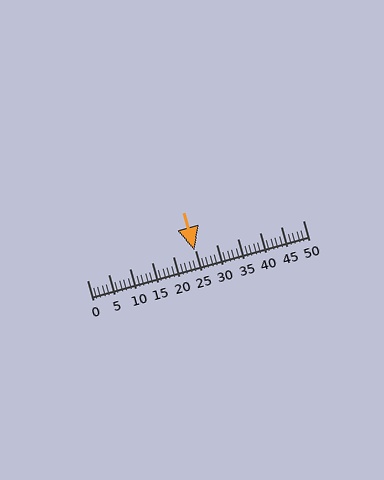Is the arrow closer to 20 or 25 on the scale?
The arrow is closer to 25.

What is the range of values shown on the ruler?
The ruler shows values from 0 to 50.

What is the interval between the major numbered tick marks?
The major tick marks are spaced 5 units apart.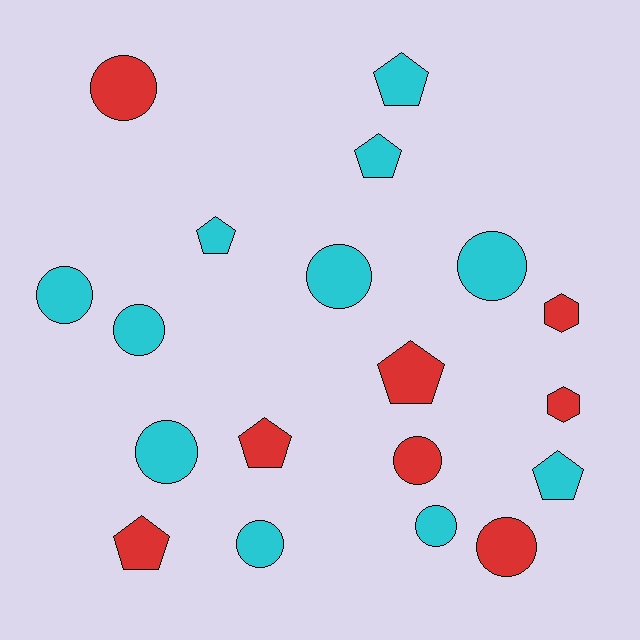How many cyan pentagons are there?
There are 4 cyan pentagons.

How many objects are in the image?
There are 19 objects.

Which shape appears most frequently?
Circle, with 10 objects.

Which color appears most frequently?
Cyan, with 11 objects.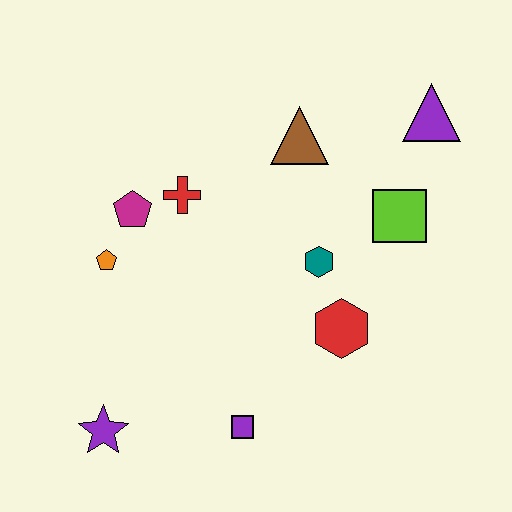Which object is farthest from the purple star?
The purple triangle is farthest from the purple star.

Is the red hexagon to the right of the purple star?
Yes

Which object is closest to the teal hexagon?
The red hexagon is closest to the teal hexagon.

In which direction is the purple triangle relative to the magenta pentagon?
The purple triangle is to the right of the magenta pentagon.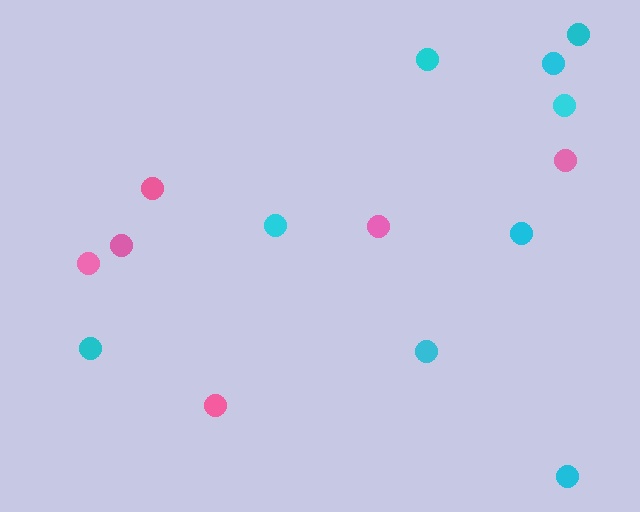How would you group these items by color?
There are 2 groups: one group of pink circles (6) and one group of cyan circles (9).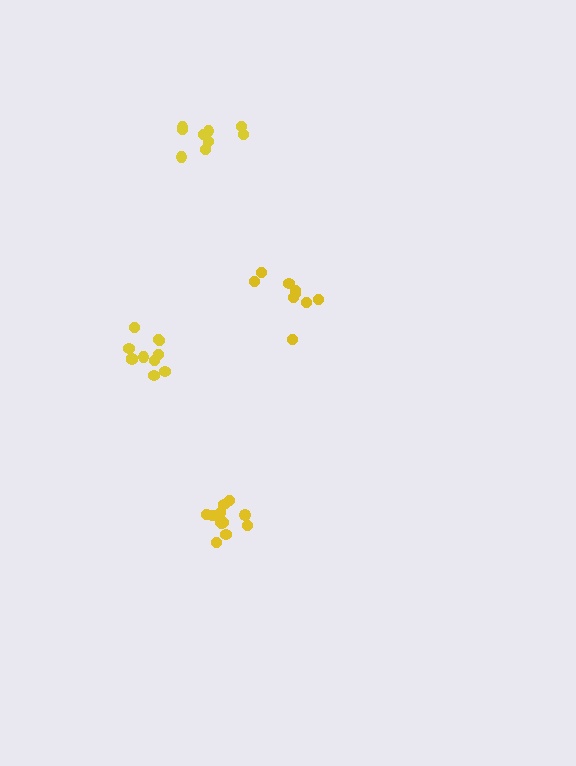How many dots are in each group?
Group 1: 9 dots, Group 2: 11 dots, Group 3: 13 dots, Group 4: 9 dots (42 total).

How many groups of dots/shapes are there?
There are 4 groups.